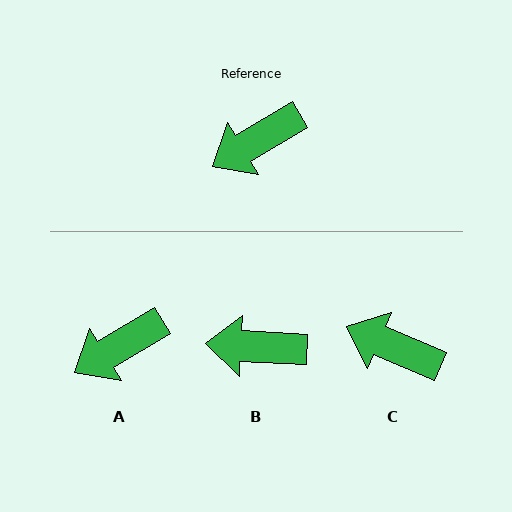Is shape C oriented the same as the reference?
No, it is off by about 54 degrees.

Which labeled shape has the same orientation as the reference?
A.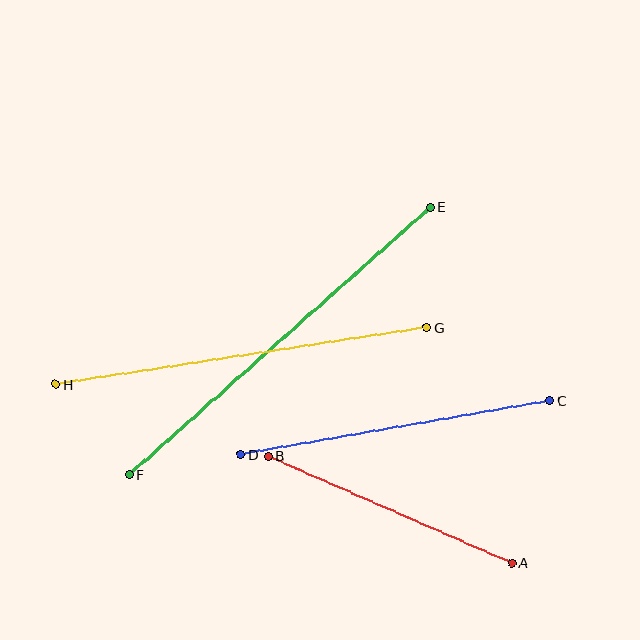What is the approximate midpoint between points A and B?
The midpoint is at approximately (390, 509) pixels.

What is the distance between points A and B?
The distance is approximately 266 pixels.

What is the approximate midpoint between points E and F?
The midpoint is at approximately (280, 341) pixels.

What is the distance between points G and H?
The distance is approximately 375 pixels.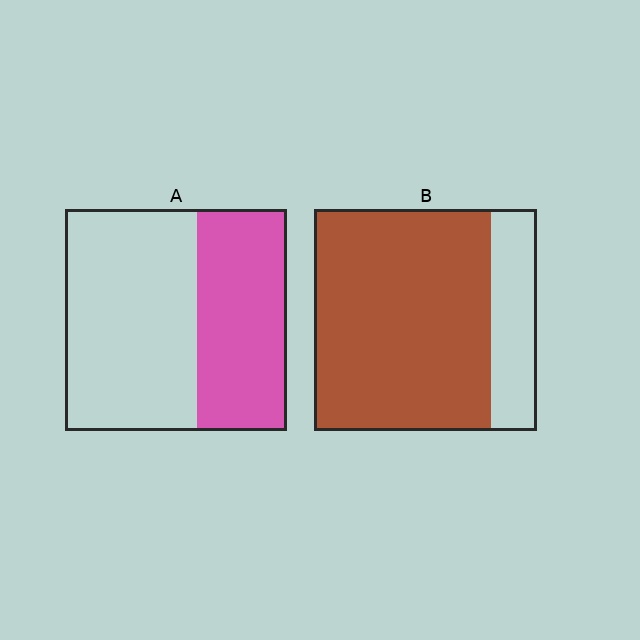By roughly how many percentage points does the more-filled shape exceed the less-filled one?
By roughly 40 percentage points (B over A).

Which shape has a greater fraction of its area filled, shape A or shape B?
Shape B.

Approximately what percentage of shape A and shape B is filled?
A is approximately 40% and B is approximately 80%.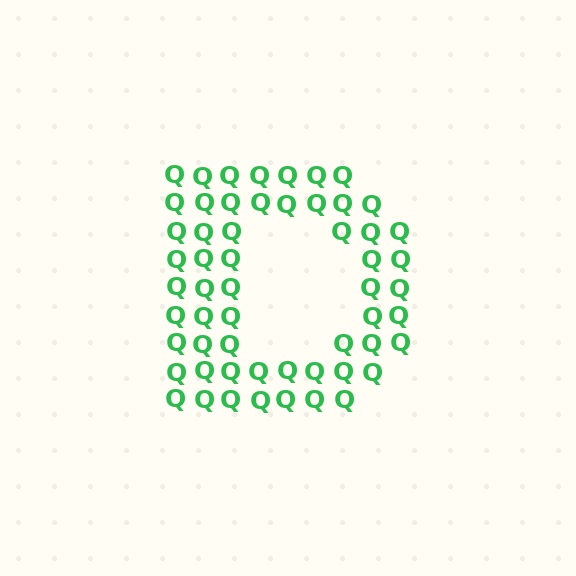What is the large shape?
The large shape is the letter D.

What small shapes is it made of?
It is made of small letter Q's.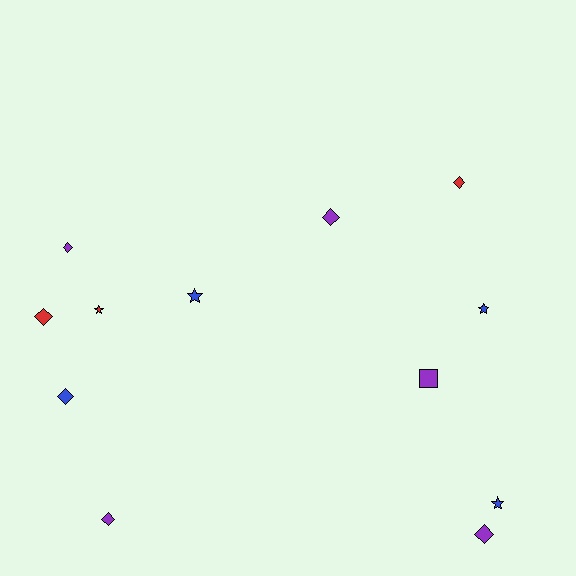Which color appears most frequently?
Purple, with 5 objects.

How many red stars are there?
There is 1 red star.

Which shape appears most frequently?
Diamond, with 7 objects.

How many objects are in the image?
There are 12 objects.